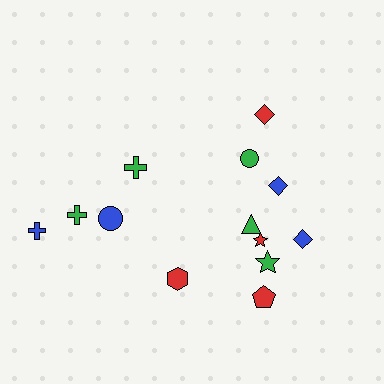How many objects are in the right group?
There are 8 objects.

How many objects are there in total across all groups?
There are 13 objects.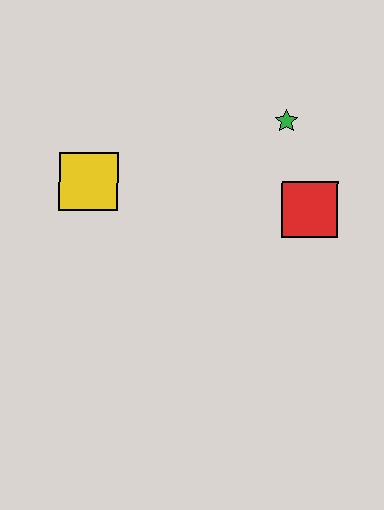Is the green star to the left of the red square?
Yes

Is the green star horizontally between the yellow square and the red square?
Yes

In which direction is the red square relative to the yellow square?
The red square is to the right of the yellow square.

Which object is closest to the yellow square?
The green star is closest to the yellow square.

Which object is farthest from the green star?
The yellow square is farthest from the green star.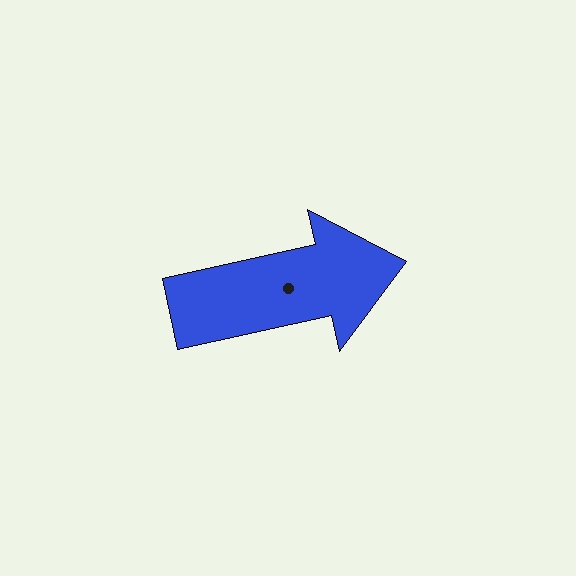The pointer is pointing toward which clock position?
Roughly 3 o'clock.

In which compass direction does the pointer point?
East.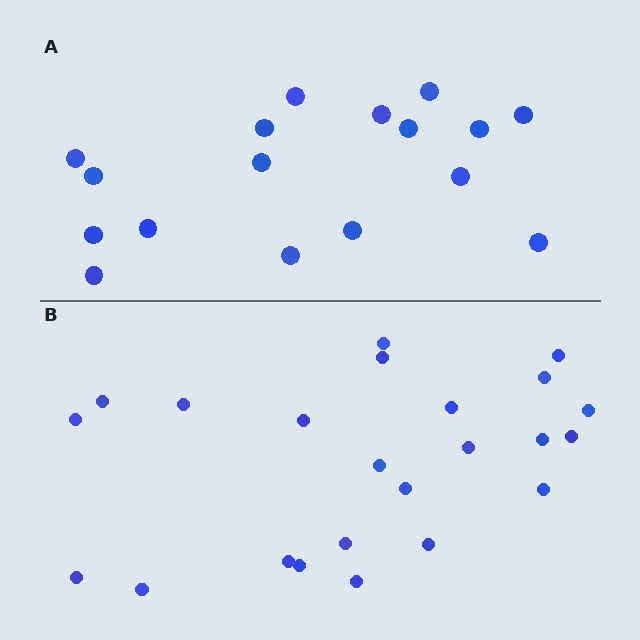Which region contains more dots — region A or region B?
Region B (the bottom region) has more dots.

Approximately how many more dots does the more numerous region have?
Region B has about 6 more dots than region A.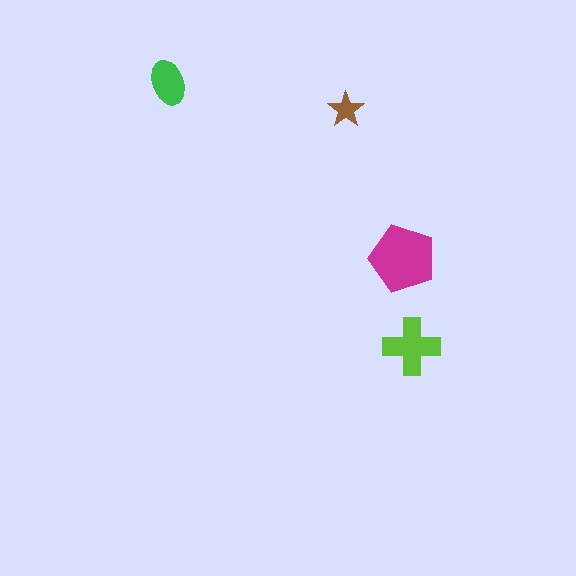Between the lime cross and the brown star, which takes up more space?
The lime cross.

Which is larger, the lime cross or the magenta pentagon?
The magenta pentagon.